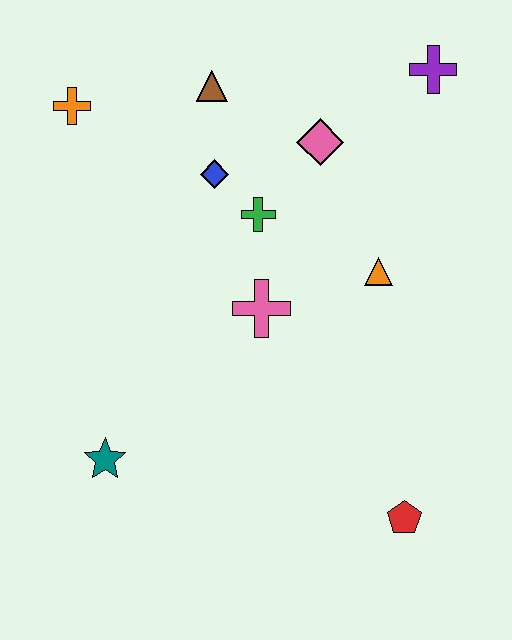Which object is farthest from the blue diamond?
The red pentagon is farthest from the blue diamond.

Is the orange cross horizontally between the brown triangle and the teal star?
No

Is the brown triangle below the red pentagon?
No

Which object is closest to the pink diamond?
The green cross is closest to the pink diamond.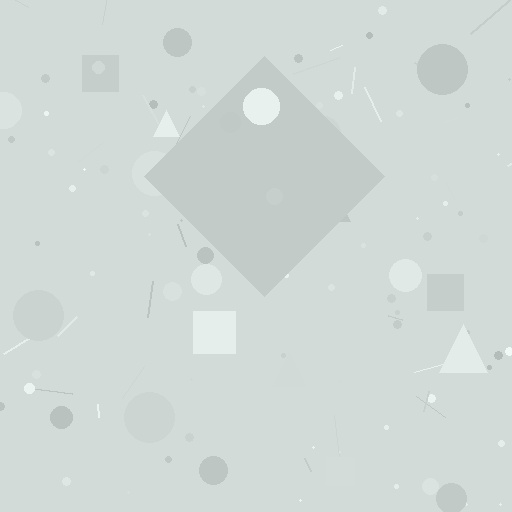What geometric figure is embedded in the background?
A diamond is embedded in the background.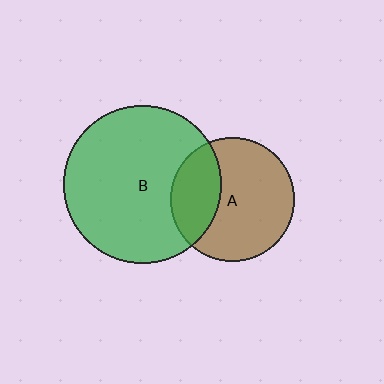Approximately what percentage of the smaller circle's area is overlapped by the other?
Approximately 30%.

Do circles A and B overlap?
Yes.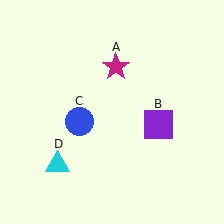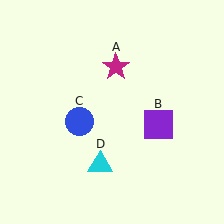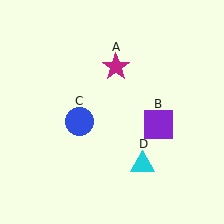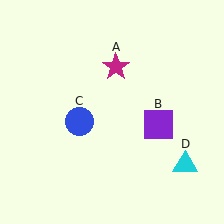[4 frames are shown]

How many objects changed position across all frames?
1 object changed position: cyan triangle (object D).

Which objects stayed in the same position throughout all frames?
Magenta star (object A) and purple square (object B) and blue circle (object C) remained stationary.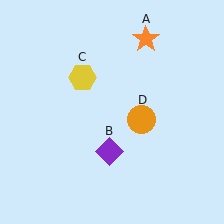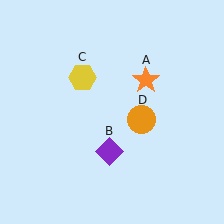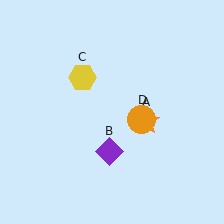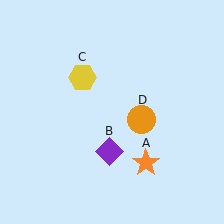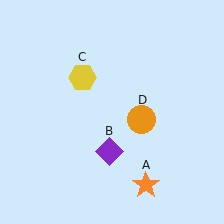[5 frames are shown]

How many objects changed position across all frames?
1 object changed position: orange star (object A).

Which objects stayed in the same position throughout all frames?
Purple diamond (object B) and yellow hexagon (object C) and orange circle (object D) remained stationary.